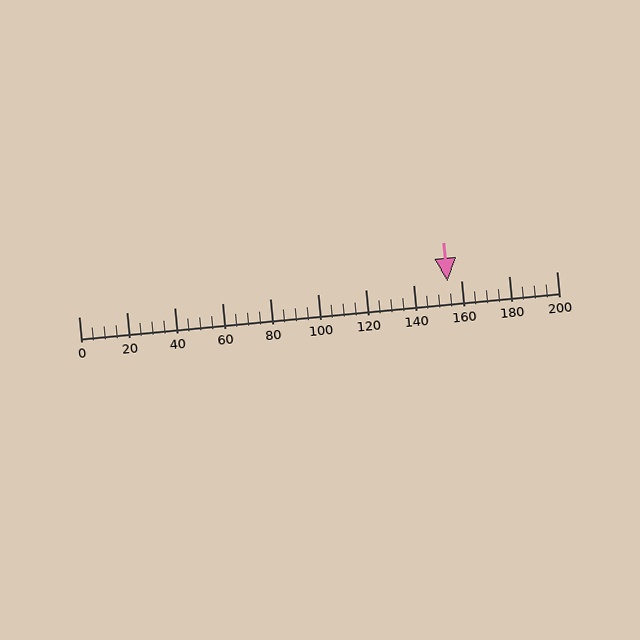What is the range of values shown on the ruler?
The ruler shows values from 0 to 200.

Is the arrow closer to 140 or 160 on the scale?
The arrow is closer to 160.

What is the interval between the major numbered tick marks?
The major tick marks are spaced 20 units apart.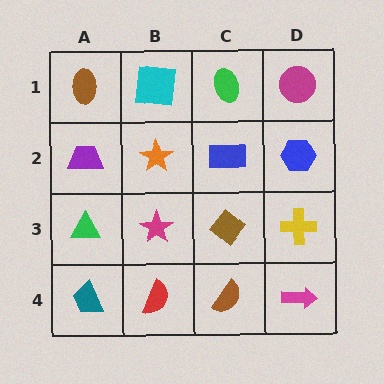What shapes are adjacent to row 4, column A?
A green triangle (row 3, column A), a red semicircle (row 4, column B).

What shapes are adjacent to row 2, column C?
A green ellipse (row 1, column C), a brown diamond (row 3, column C), an orange star (row 2, column B), a blue hexagon (row 2, column D).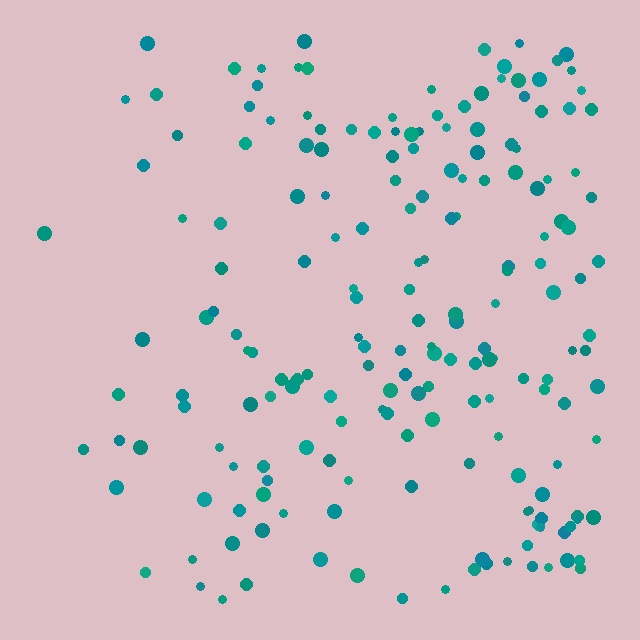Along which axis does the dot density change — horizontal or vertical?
Horizontal.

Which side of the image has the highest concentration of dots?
The right.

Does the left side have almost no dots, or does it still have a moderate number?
Still a moderate number, just noticeably fewer than the right.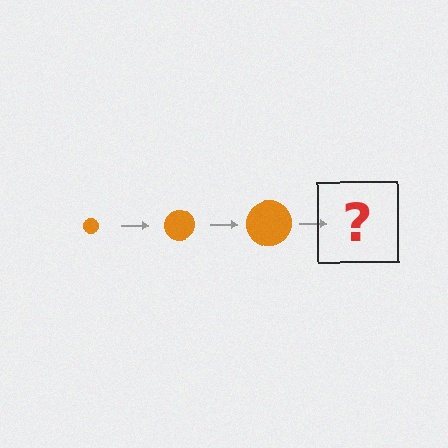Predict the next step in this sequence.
The next step is an orange circle, larger than the previous one.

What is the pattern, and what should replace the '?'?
The pattern is that the circle gets progressively larger each step. The '?' should be an orange circle, larger than the previous one.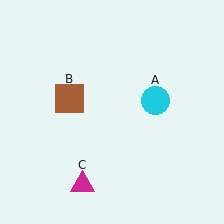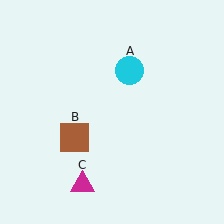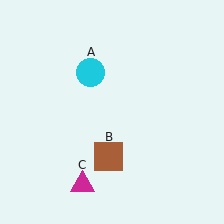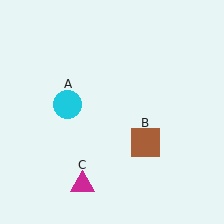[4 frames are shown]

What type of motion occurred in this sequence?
The cyan circle (object A), brown square (object B) rotated counterclockwise around the center of the scene.